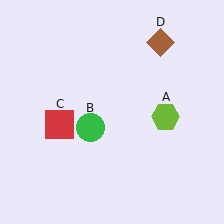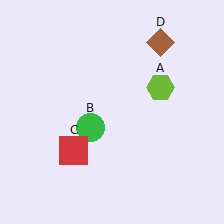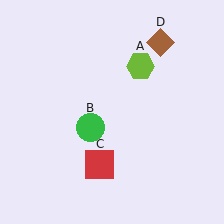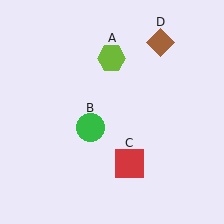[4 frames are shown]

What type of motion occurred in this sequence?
The lime hexagon (object A), red square (object C) rotated counterclockwise around the center of the scene.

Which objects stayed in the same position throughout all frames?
Green circle (object B) and brown diamond (object D) remained stationary.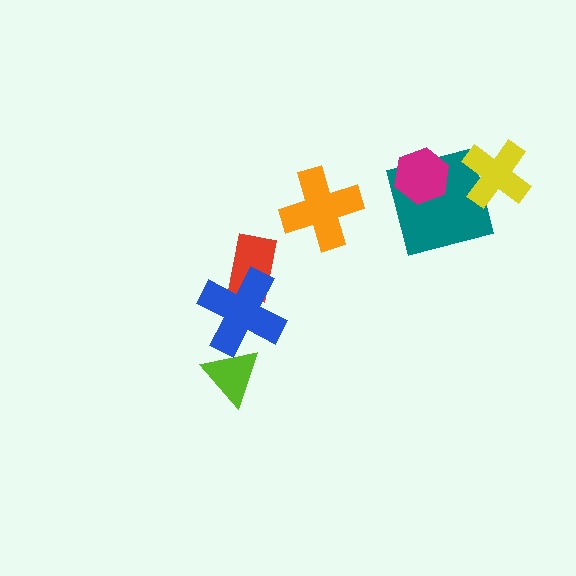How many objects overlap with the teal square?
2 objects overlap with the teal square.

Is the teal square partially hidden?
Yes, it is partially covered by another shape.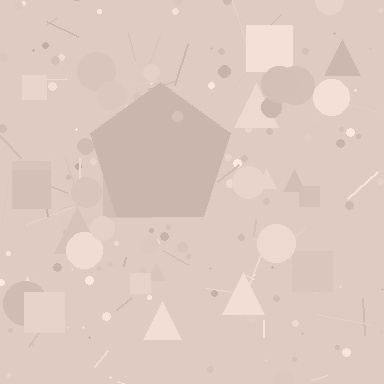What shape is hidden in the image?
A pentagon is hidden in the image.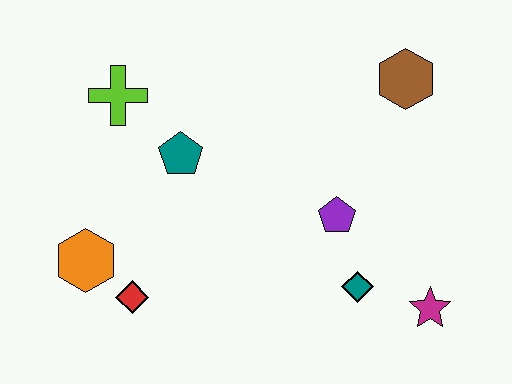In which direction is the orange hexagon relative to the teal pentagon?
The orange hexagon is below the teal pentagon.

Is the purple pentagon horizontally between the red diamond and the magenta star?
Yes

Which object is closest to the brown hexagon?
The purple pentagon is closest to the brown hexagon.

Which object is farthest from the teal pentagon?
The magenta star is farthest from the teal pentagon.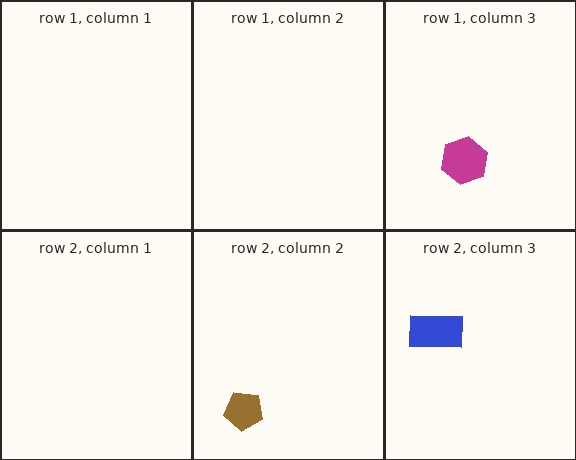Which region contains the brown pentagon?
The row 2, column 2 region.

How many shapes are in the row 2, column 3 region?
1.